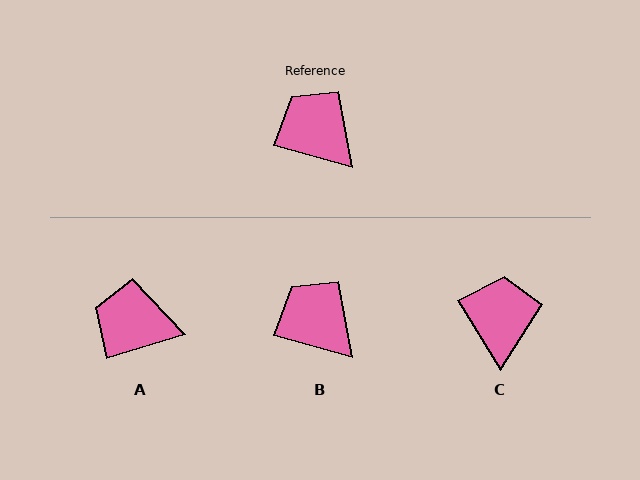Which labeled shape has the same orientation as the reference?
B.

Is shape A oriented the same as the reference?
No, it is off by about 33 degrees.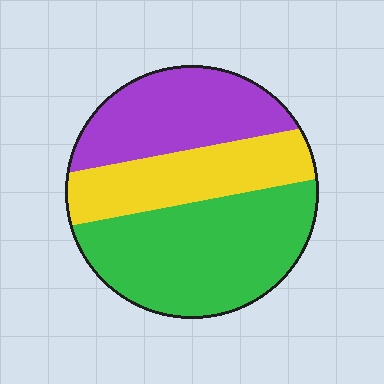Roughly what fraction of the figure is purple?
Purple takes up between a sixth and a third of the figure.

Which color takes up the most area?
Green, at roughly 45%.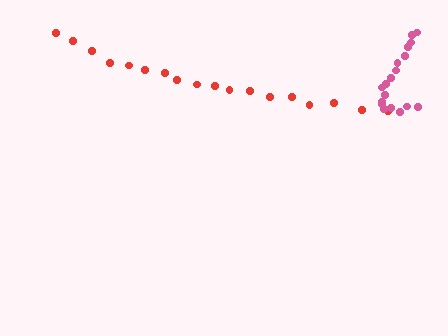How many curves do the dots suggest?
There are 2 distinct paths.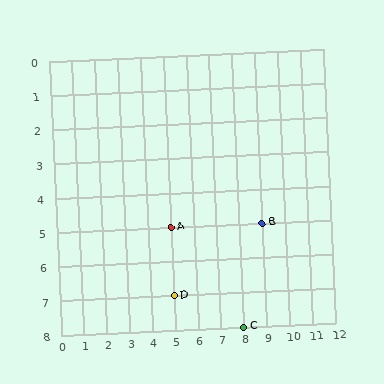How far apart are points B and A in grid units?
Points B and A are 4 columns apart.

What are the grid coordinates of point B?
Point B is at grid coordinates (9, 5).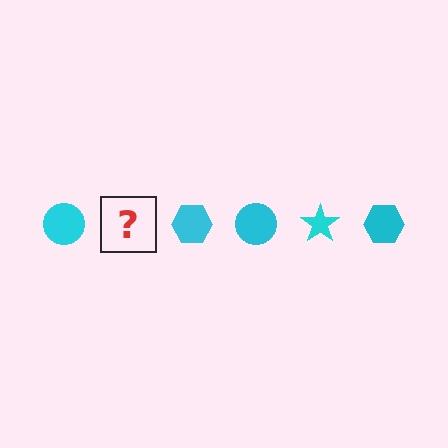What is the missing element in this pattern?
The missing element is a cyan star.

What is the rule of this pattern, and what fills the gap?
The rule is that the pattern cycles through circle, star, hexagon shapes in cyan. The gap should be filled with a cyan star.